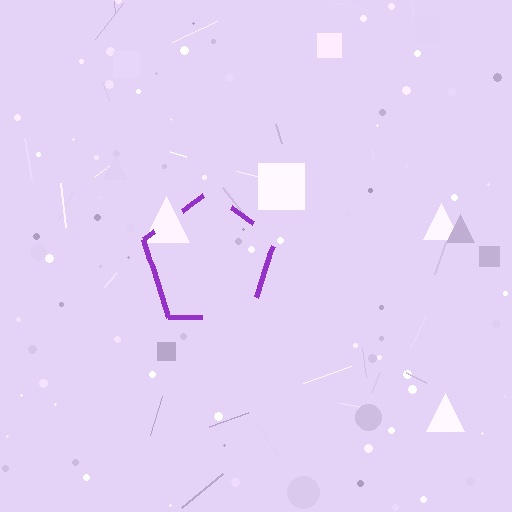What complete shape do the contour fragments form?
The contour fragments form a pentagon.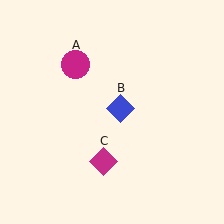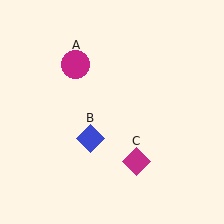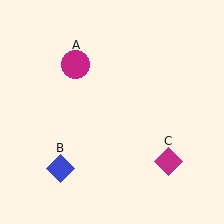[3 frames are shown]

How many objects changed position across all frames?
2 objects changed position: blue diamond (object B), magenta diamond (object C).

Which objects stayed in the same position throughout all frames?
Magenta circle (object A) remained stationary.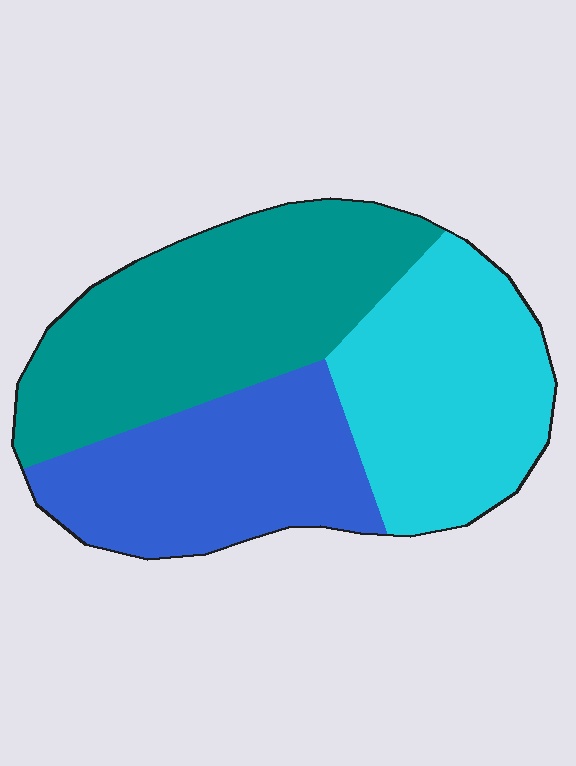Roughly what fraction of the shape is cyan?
Cyan covers about 30% of the shape.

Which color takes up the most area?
Teal, at roughly 40%.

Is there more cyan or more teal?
Teal.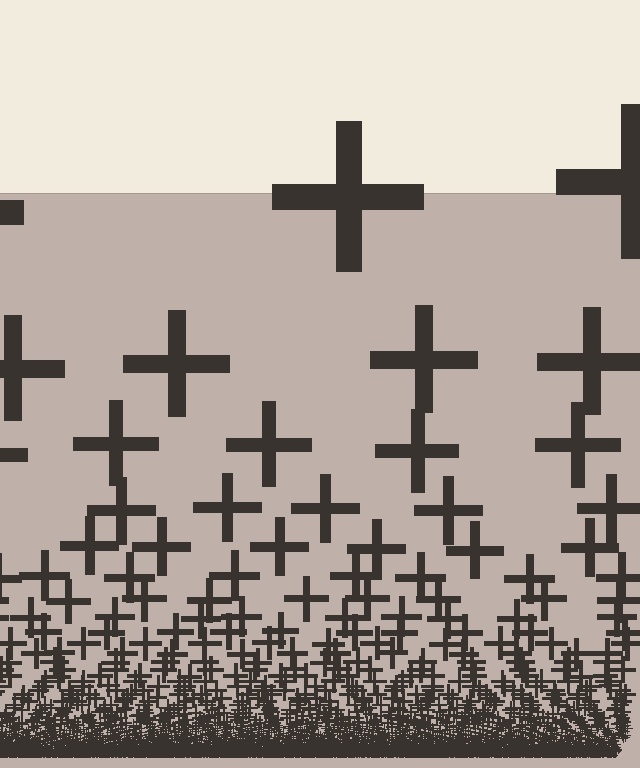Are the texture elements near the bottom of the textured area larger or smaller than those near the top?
Smaller. The gradient is inverted — elements near the bottom are smaller and denser.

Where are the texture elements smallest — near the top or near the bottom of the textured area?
Near the bottom.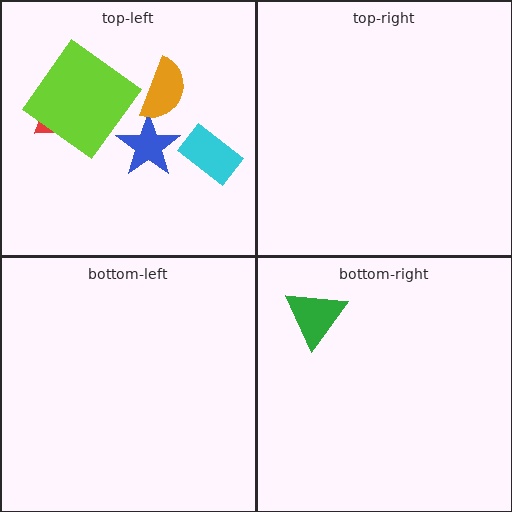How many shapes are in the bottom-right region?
1.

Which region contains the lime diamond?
The top-left region.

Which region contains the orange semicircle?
The top-left region.